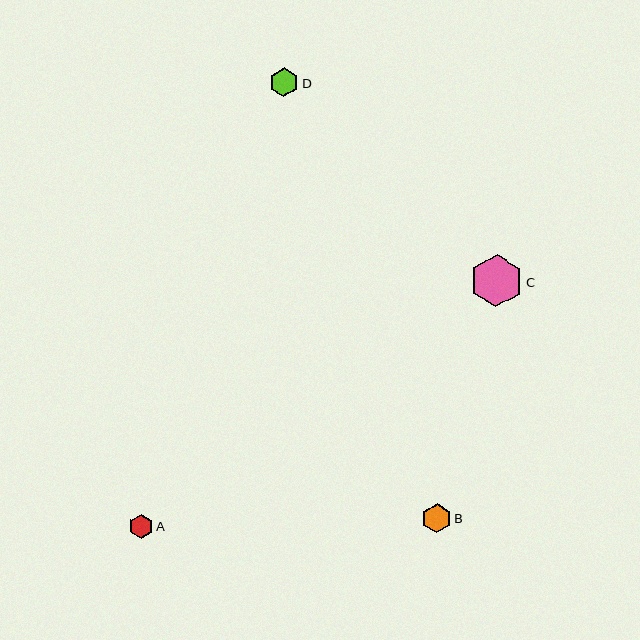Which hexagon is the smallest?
Hexagon A is the smallest with a size of approximately 24 pixels.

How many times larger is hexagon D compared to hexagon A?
Hexagon D is approximately 1.2 times the size of hexagon A.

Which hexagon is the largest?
Hexagon C is the largest with a size of approximately 53 pixels.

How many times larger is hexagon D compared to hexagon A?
Hexagon D is approximately 1.2 times the size of hexagon A.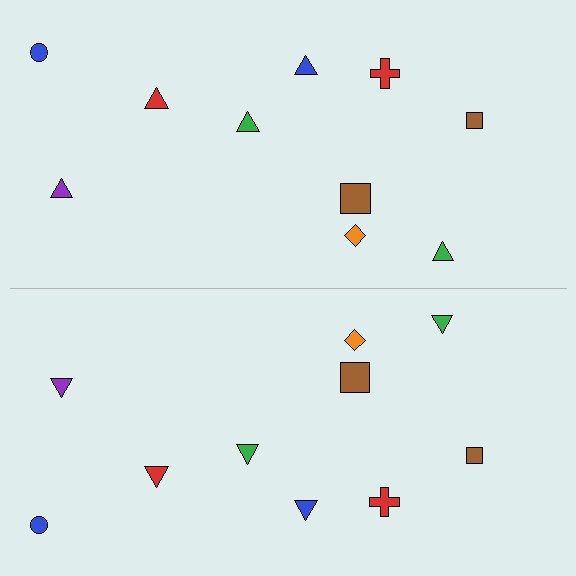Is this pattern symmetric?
Yes, this pattern has bilateral (reflection) symmetry.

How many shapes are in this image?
There are 20 shapes in this image.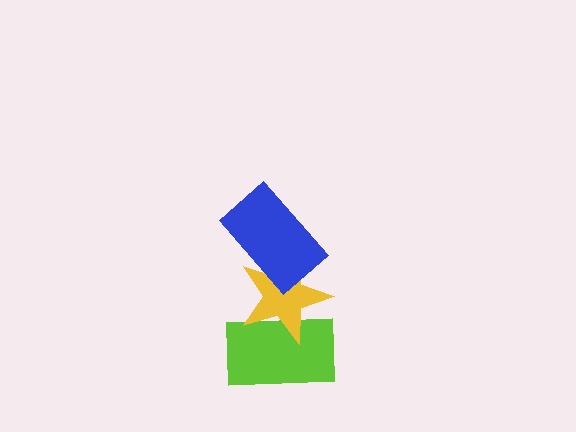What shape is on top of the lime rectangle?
The yellow star is on top of the lime rectangle.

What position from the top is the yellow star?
The yellow star is 2nd from the top.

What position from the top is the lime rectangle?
The lime rectangle is 3rd from the top.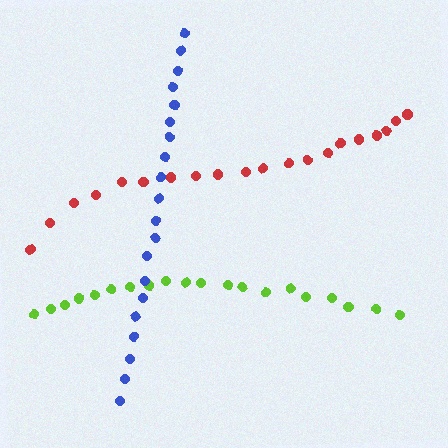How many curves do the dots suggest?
There are 3 distinct paths.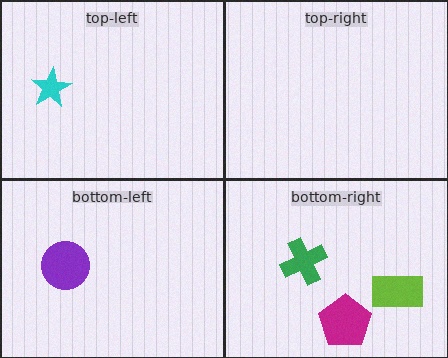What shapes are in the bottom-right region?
The magenta pentagon, the lime rectangle, the green cross.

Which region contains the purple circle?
The bottom-left region.